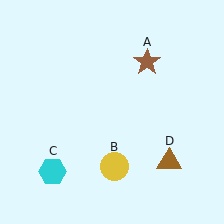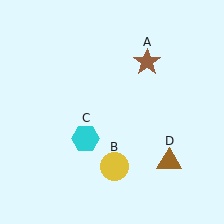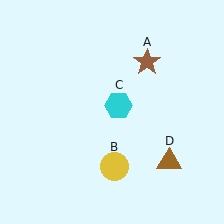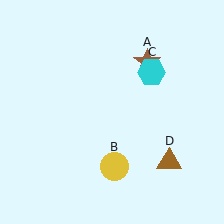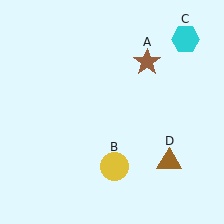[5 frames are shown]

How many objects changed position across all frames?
1 object changed position: cyan hexagon (object C).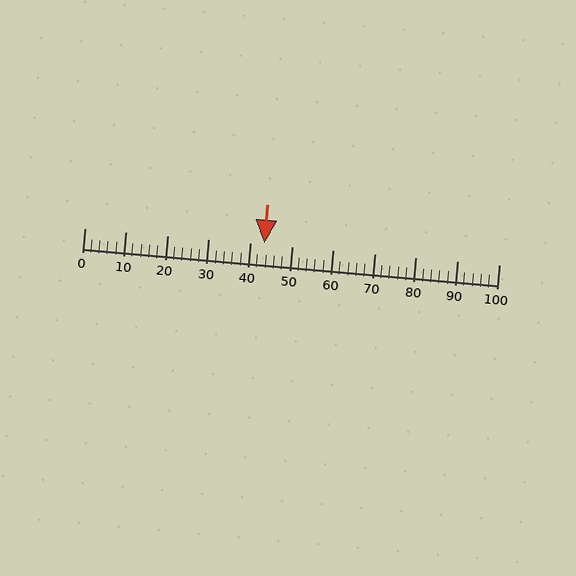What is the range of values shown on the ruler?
The ruler shows values from 0 to 100.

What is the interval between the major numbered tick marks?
The major tick marks are spaced 10 units apart.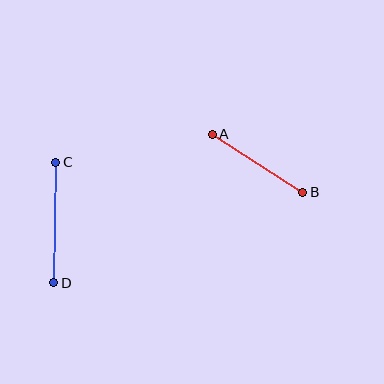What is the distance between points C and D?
The distance is approximately 120 pixels.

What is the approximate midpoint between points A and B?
The midpoint is at approximately (257, 163) pixels.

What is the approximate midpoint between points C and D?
The midpoint is at approximately (55, 223) pixels.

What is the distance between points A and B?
The distance is approximately 107 pixels.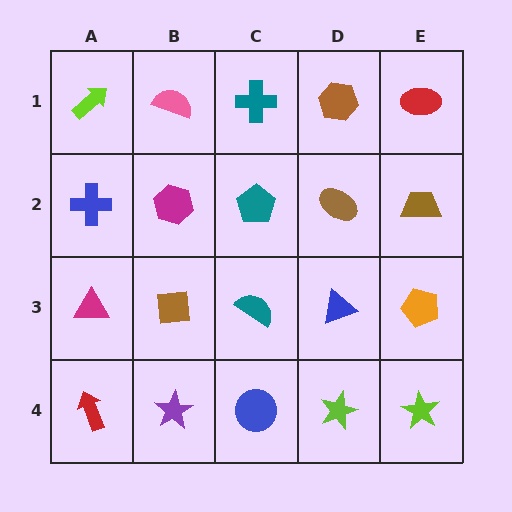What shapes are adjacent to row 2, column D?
A brown hexagon (row 1, column D), a blue triangle (row 3, column D), a teal pentagon (row 2, column C), a brown trapezoid (row 2, column E).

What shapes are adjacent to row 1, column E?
A brown trapezoid (row 2, column E), a brown hexagon (row 1, column D).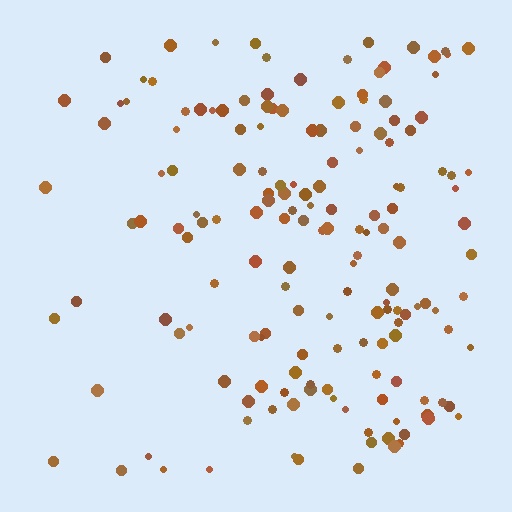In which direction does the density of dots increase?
From left to right, with the right side densest.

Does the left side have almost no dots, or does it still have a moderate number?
Still a moderate number, just noticeably fewer than the right.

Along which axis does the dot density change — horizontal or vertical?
Horizontal.